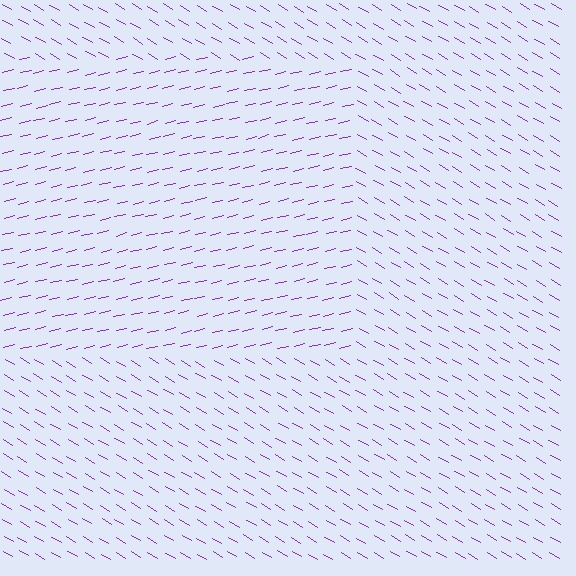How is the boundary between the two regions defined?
The boundary is defined purely by a change in line orientation (approximately 45 degrees difference). All lines are the same color and thickness.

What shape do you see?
I see a rectangle.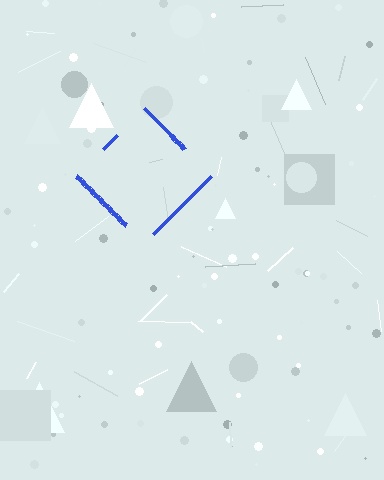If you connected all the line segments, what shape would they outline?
They would outline a diamond.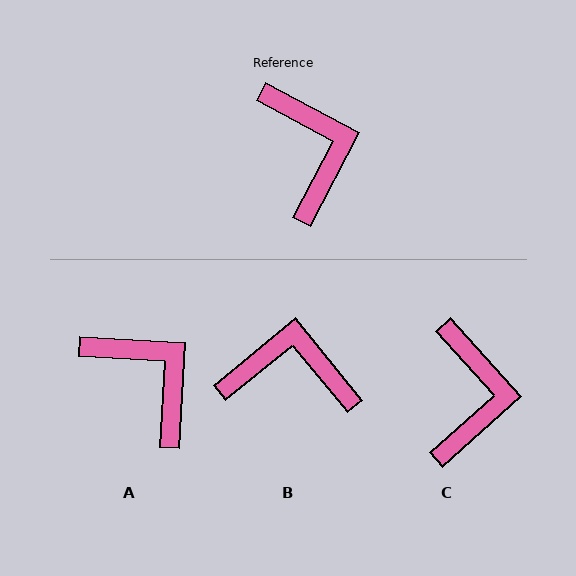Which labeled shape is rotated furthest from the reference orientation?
B, about 67 degrees away.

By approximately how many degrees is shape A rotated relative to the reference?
Approximately 25 degrees counter-clockwise.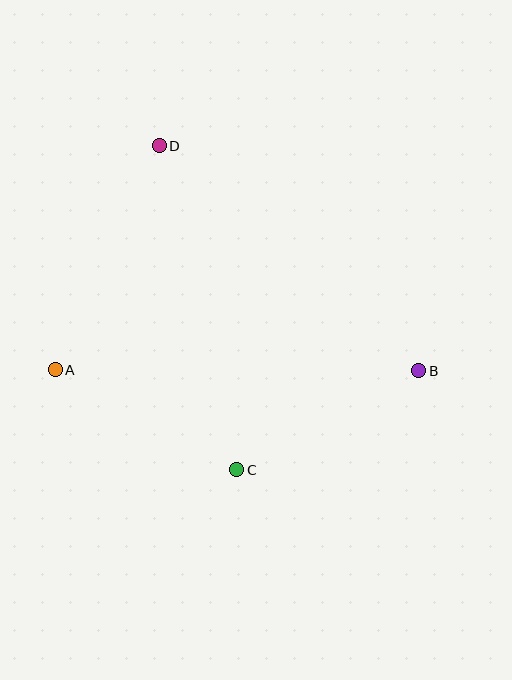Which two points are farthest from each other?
Points A and B are farthest from each other.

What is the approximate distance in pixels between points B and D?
The distance between B and D is approximately 344 pixels.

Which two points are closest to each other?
Points A and C are closest to each other.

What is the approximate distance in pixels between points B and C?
The distance between B and C is approximately 207 pixels.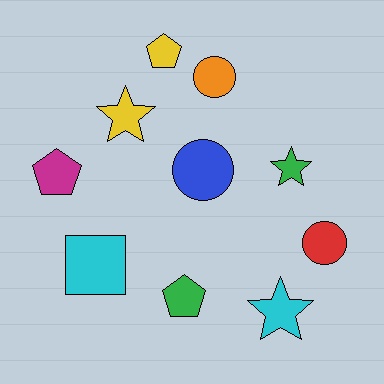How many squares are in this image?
There is 1 square.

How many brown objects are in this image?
There are no brown objects.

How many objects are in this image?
There are 10 objects.